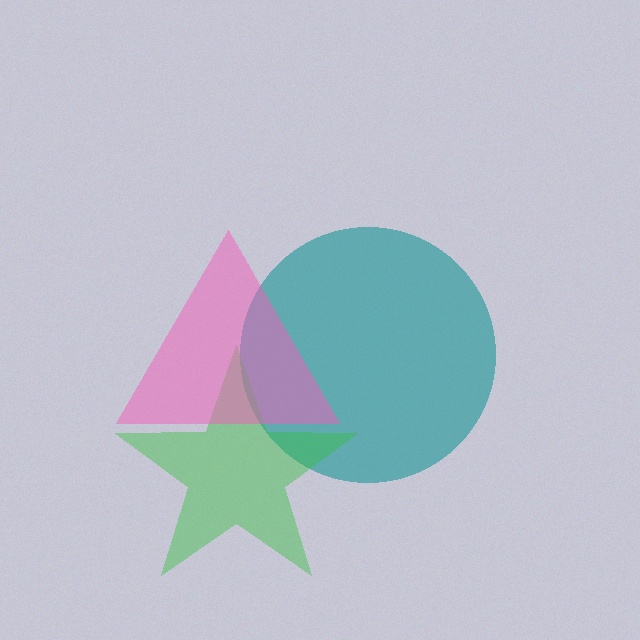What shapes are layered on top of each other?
The layered shapes are: a teal circle, a green star, a pink triangle.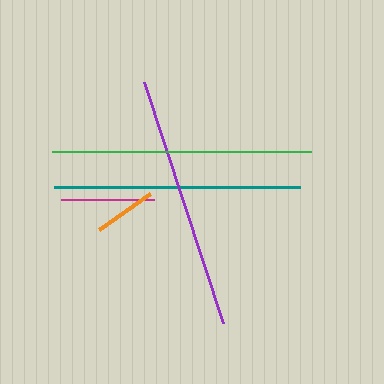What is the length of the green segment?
The green segment is approximately 259 pixels long.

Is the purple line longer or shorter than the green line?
The green line is longer than the purple line.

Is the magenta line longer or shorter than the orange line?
The magenta line is longer than the orange line.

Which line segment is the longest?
The green line is the longest at approximately 259 pixels.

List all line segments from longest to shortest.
From longest to shortest: green, purple, teal, magenta, orange.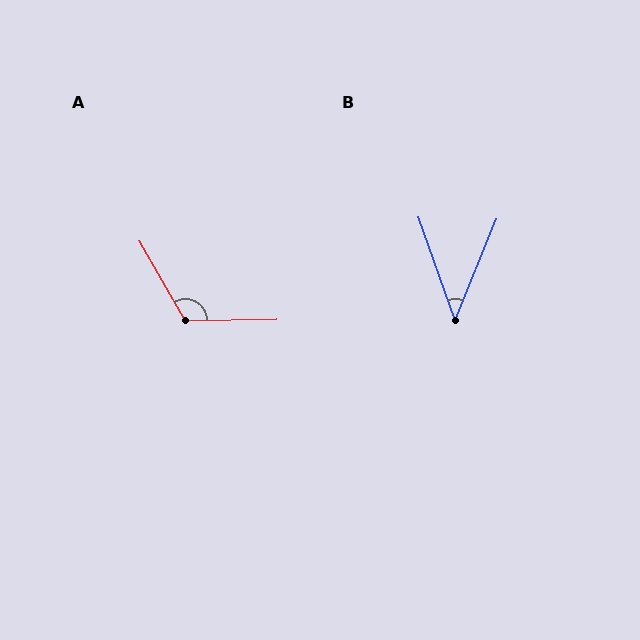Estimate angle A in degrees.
Approximately 119 degrees.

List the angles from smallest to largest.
B (41°), A (119°).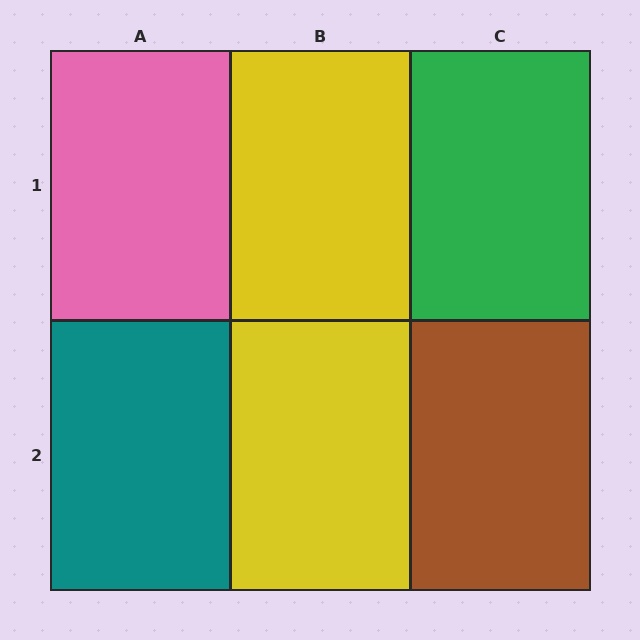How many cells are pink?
1 cell is pink.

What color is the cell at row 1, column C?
Green.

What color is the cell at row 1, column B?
Yellow.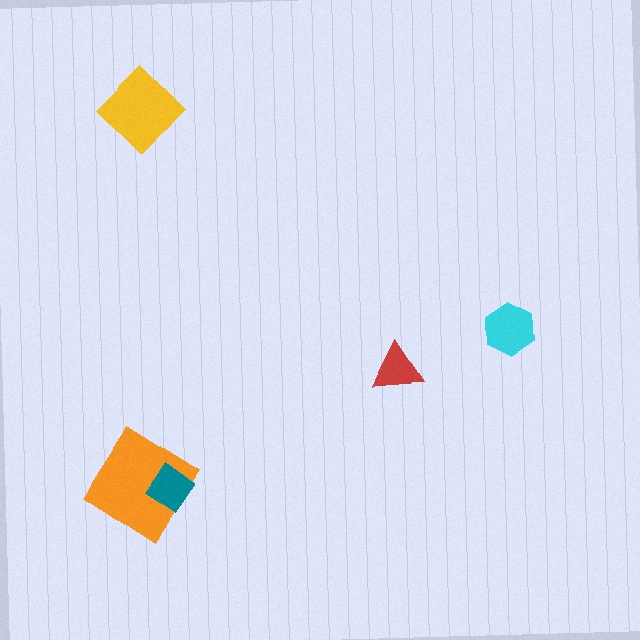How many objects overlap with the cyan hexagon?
0 objects overlap with the cyan hexagon.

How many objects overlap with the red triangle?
0 objects overlap with the red triangle.